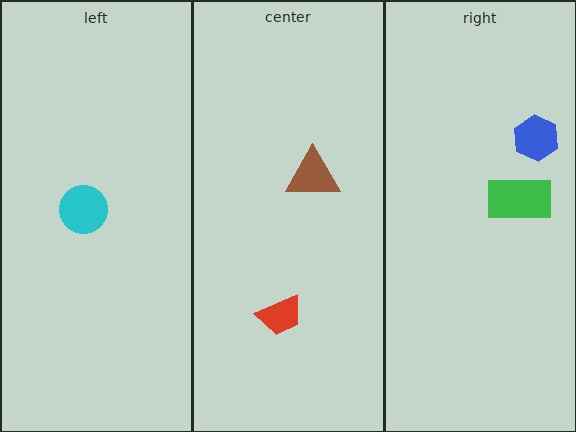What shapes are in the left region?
The cyan circle.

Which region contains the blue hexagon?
The right region.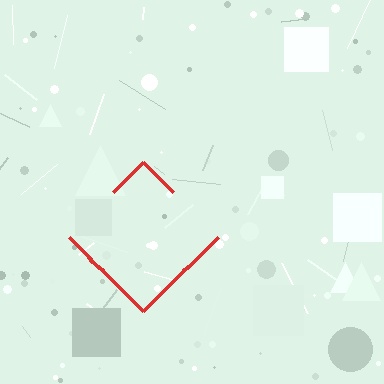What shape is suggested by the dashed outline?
The dashed outline suggests a diamond.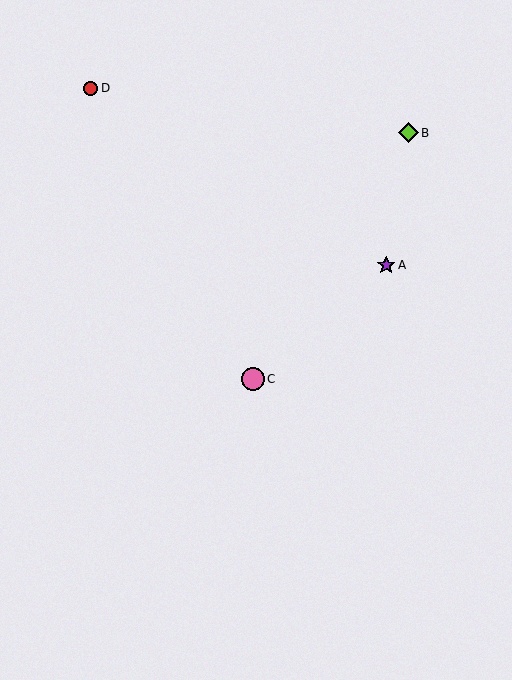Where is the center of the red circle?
The center of the red circle is at (91, 88).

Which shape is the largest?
The pink circle (labeled C) is the largest.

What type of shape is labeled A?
Shape A is a purple star.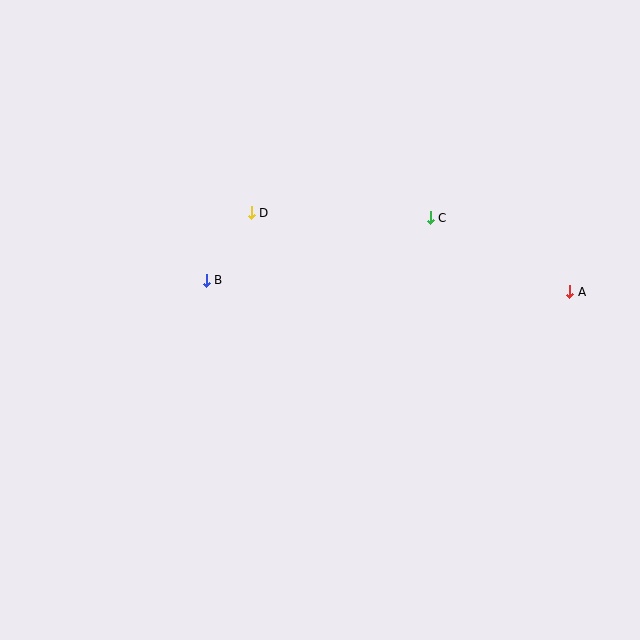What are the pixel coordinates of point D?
Point D is at (251, 213).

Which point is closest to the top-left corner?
Point D is closest to the top-left corner.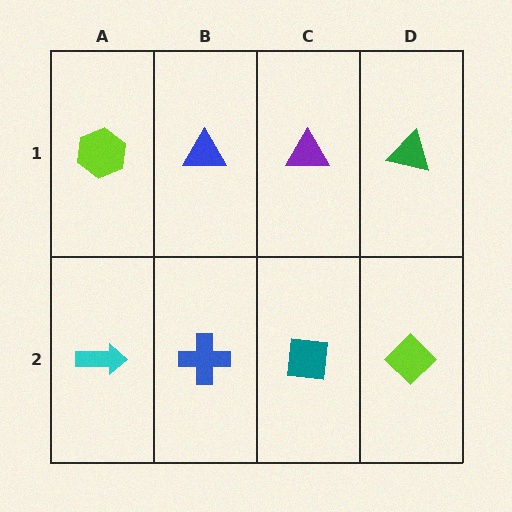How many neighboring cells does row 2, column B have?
3.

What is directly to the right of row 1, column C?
A green triangle.